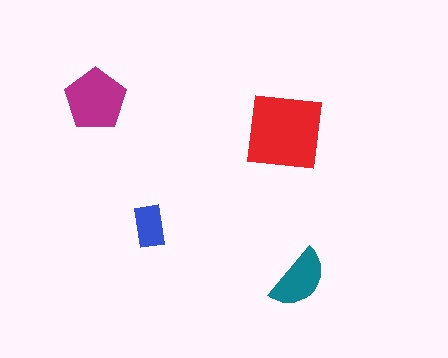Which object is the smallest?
The blue rectangle.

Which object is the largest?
The red square.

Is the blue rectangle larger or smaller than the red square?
Smaller.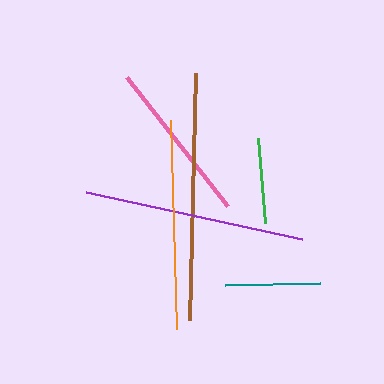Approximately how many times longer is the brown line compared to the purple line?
The brown line is approximately 1.1 times the length of the purple line.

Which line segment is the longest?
The brown line is the longest at approximately 247 pixels.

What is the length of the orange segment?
The orange segment is approximately 209 pixels long.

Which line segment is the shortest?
The green line is the shortest at approximately 85 pixels.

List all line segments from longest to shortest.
From longest to shortest: brown, purple, orange, pink, teal, green.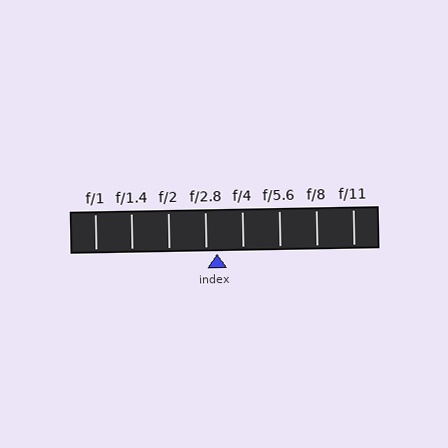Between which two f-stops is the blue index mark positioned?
The index mark is between f/2.8 and f/4.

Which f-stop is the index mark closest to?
The index mark is closest to f/2.8.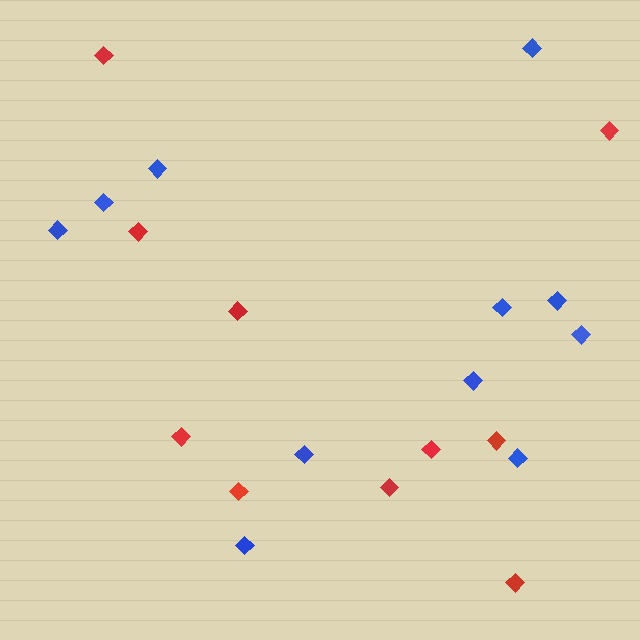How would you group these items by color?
There are 2 groups: one group of blue diamonds (11) and one group of red diamonds (10).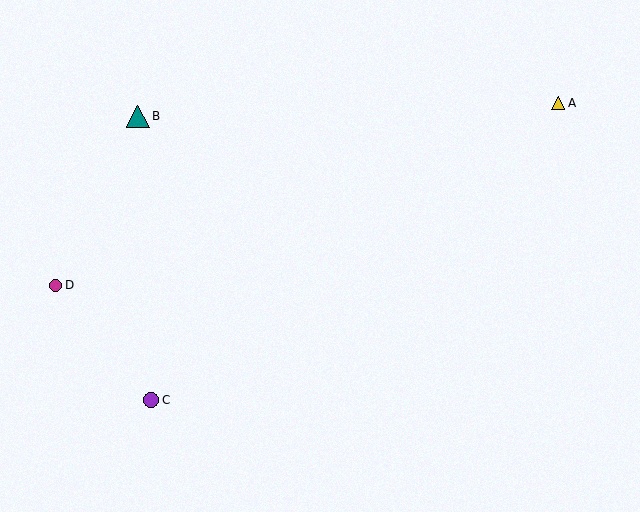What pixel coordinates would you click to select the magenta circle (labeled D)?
Click at (56, 285) to select the magenta circle D.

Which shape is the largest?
The teal triangle (labeled B) is the largest.